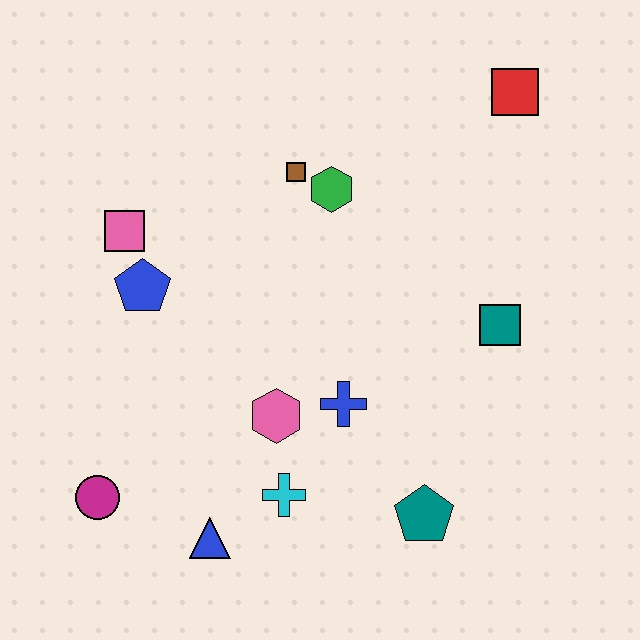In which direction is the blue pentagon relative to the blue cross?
The blue pentagon is to the left of the blue cross.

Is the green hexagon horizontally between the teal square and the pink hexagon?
Yes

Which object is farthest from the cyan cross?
The red square is farthest from the cyan cross.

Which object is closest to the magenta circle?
The blue triangle is closest to the magenta circle.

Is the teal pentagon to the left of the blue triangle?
No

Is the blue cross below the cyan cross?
No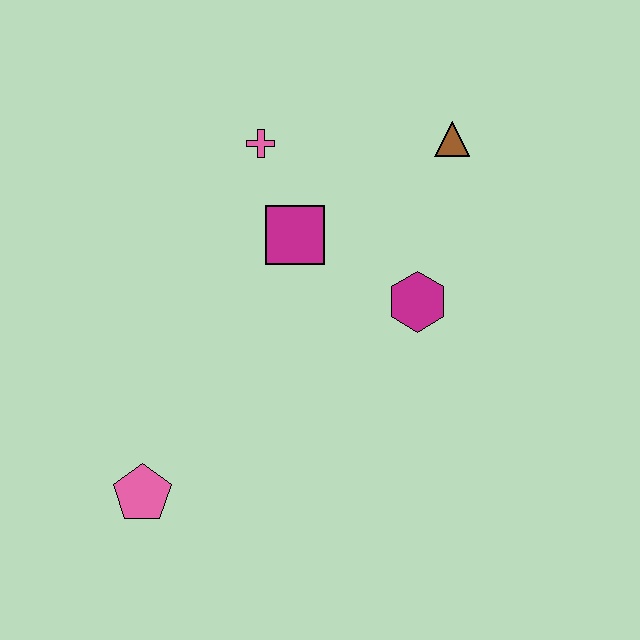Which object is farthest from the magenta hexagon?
The pink pentagon is farthest from the magenta hexagon.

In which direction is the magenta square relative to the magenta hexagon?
The magenta square is to the left of the magenta hexagon.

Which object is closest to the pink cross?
The magenta square is closest to the pink cross.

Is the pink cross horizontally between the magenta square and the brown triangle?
No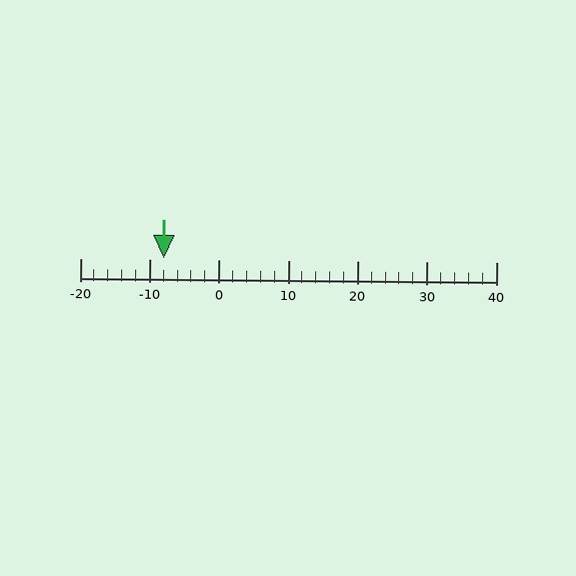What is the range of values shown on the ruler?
The ruler shows values from -20 to 40.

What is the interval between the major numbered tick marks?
The major tick marks are spaced 10 units apart.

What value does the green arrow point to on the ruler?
The green arrow points to approximately -8.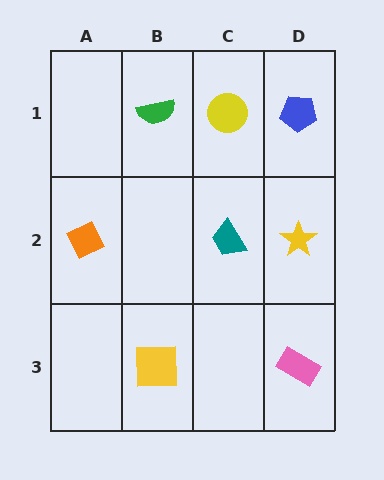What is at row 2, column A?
An orange diamond.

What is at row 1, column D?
A blue pentagon.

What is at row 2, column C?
A teal trapezoid.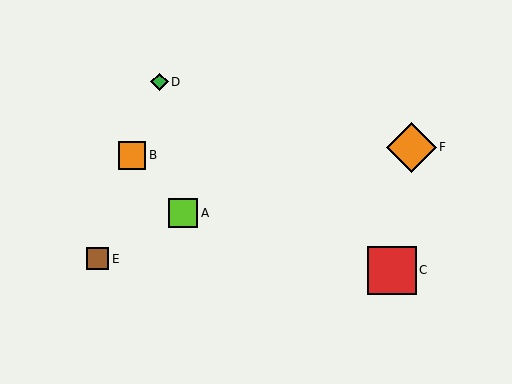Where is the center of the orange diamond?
The center of the orange diamond is at (411, 147).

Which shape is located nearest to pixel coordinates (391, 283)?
The red square (labeled C) at (392, 270) is nearest to that location.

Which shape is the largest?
The orange diamond (labeled F) is the largest.